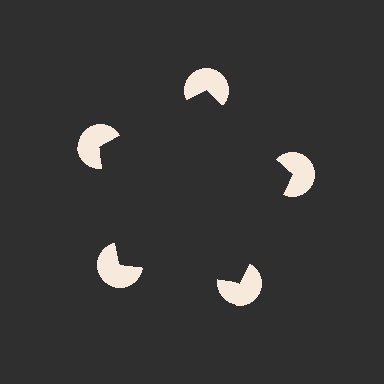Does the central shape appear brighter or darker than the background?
It typically appears slightly darker than the background, even though no actual brightness change is drawn.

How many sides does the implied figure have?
5 sides.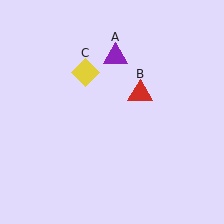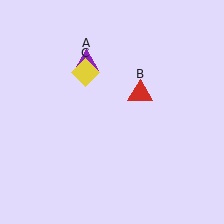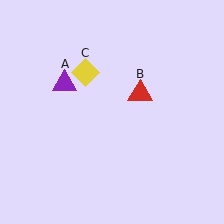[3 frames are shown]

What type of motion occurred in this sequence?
The purple triangle (object A) rotated counterclockwise around the center of the scene.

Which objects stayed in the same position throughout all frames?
Red triangle (object B) and yellow diamond (object C) remained stationary.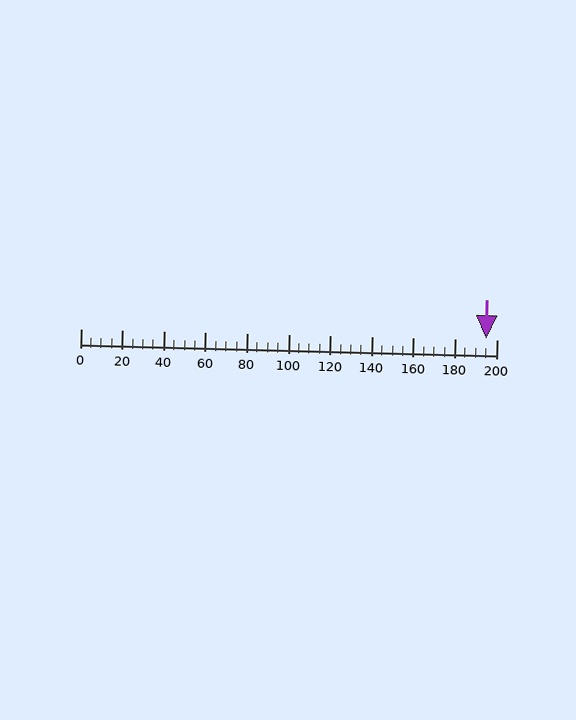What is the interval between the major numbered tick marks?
The major tick marks are spaced 20 units apart.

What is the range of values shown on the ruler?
The ruler shows values from 0 to 200.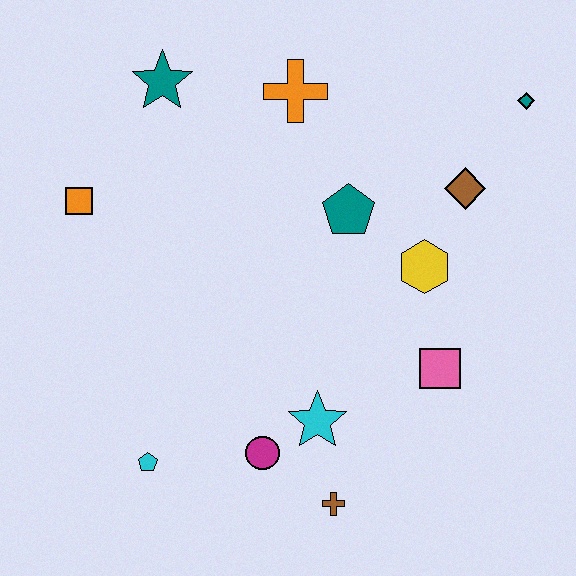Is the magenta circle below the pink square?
Yes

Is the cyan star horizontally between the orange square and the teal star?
No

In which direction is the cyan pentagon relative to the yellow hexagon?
The cyan pentagon is to the left of the yellow hexagon.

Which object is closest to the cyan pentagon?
The magenta circle is closest to the cyan pentagon.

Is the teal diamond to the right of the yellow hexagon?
Yes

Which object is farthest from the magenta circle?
The teal diamond is farthest from the magenta circle.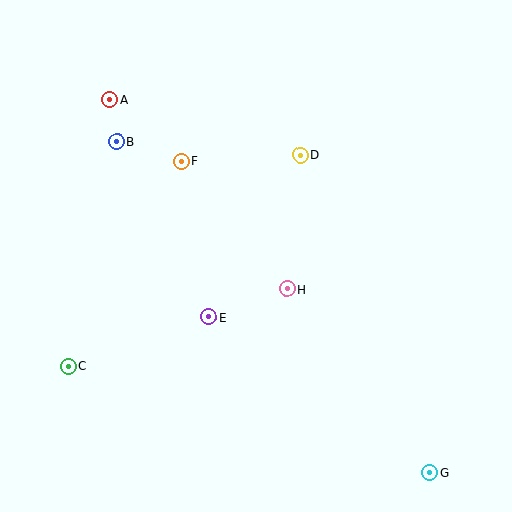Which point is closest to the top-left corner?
Point A is closest to the top-left corner.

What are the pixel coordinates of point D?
Point D is at (301, 155).